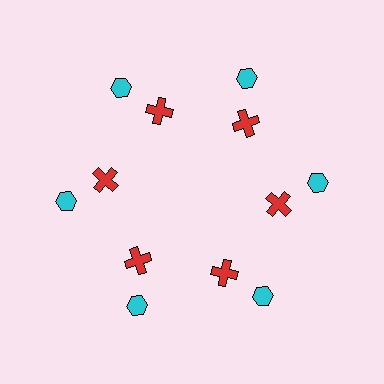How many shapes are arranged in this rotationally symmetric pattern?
There are 12 shapes, arranged in 6 groups of 2.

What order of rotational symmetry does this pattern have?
This pattern has 6-fold rotational symmetry.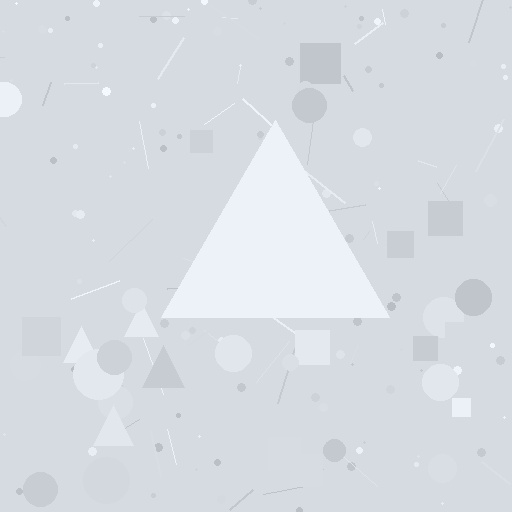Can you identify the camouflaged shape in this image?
The camouflaged shape is a triangle.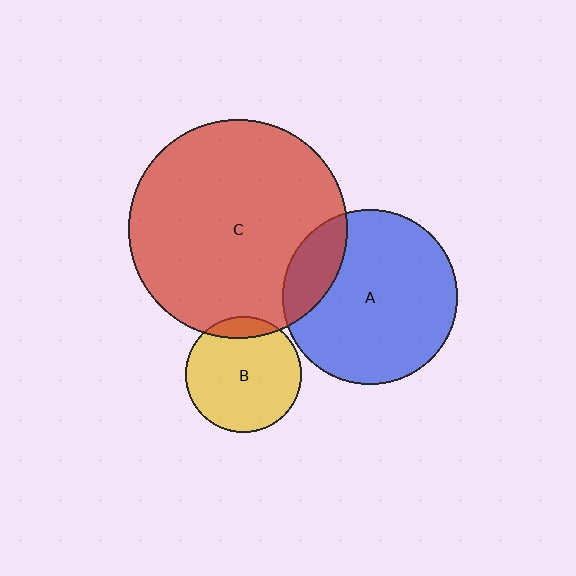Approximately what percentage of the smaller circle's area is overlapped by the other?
Approximately 10%.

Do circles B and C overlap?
Yes.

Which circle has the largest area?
Circle C (red).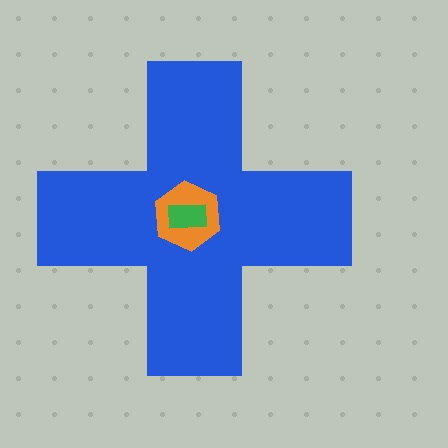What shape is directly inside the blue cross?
The orange hexagon.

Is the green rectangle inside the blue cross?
Yes.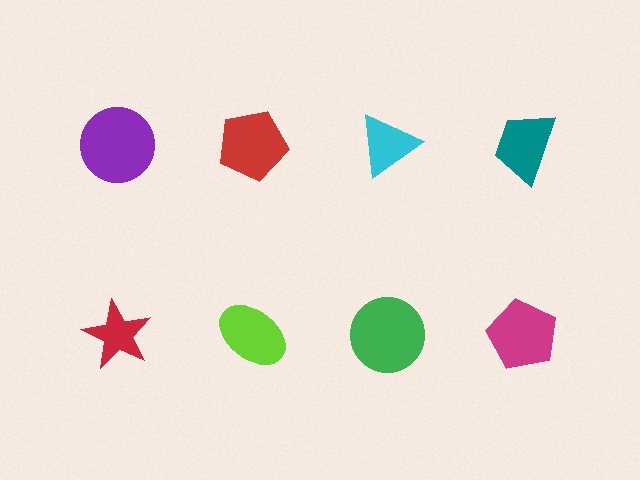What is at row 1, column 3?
A cyan triangle.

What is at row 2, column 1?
A red star.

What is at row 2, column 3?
A green circle.